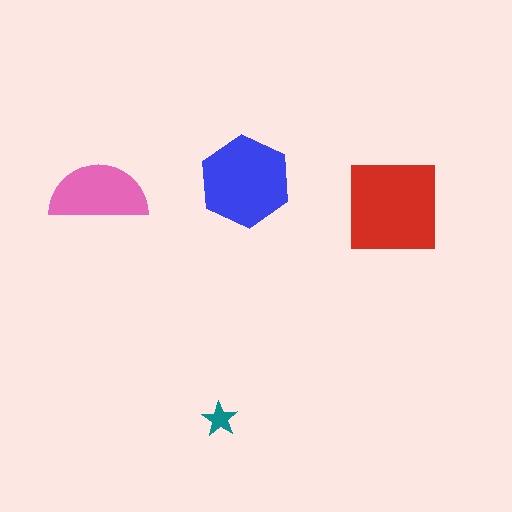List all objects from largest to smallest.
The red square, the blue hexagon, the pink semicircle, the teal star.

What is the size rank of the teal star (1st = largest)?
4th.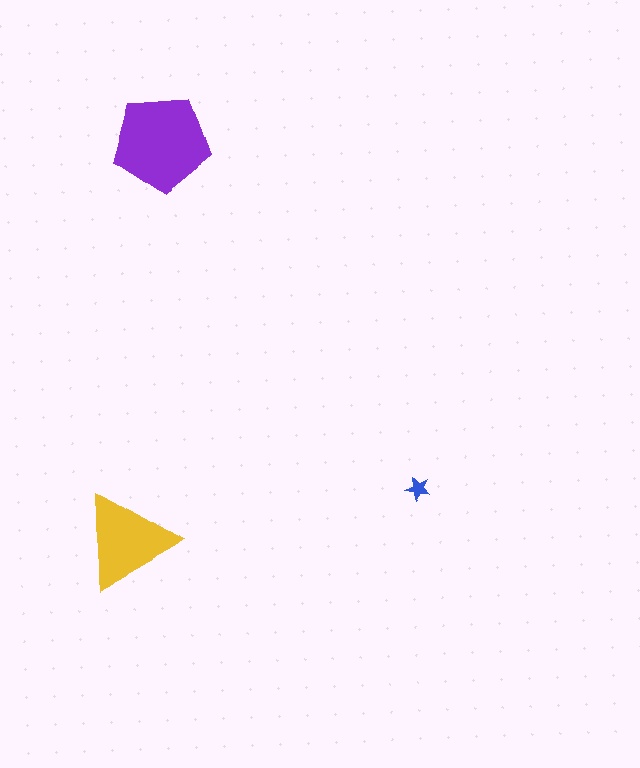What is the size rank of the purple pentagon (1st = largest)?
1st.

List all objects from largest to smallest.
The purple pentagon, the yellow triangle, the blue star.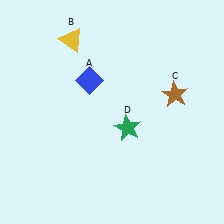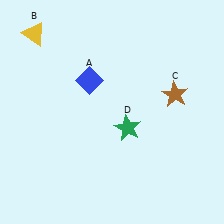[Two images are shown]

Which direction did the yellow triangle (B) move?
The yellow triangle (B) moved left.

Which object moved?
The yellow triangle (B) moved left.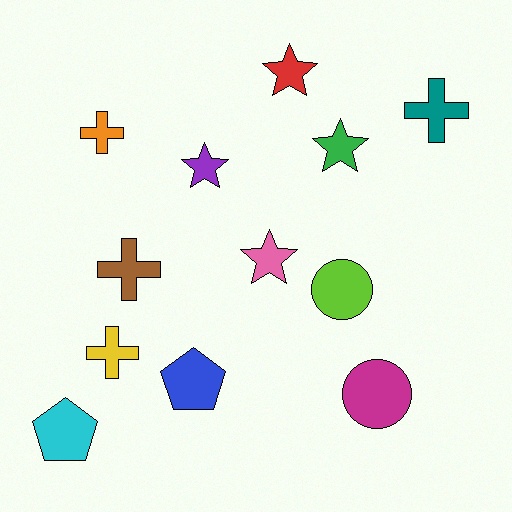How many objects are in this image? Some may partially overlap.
There are 12 objects.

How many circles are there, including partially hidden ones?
There are 2 circles.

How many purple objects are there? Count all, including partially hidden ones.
There is 1 purple object.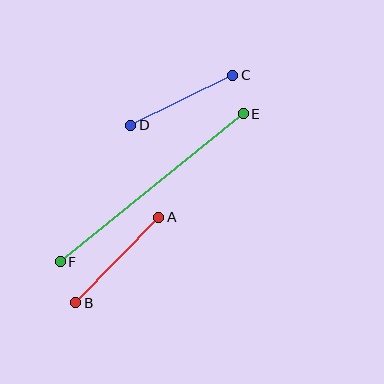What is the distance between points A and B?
The distance is approximately 119 pixels.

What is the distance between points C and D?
The distance is approximately 113 pixels.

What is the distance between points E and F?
The distance is approximately 235 pixels.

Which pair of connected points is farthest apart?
Points E and F are farthest apart.